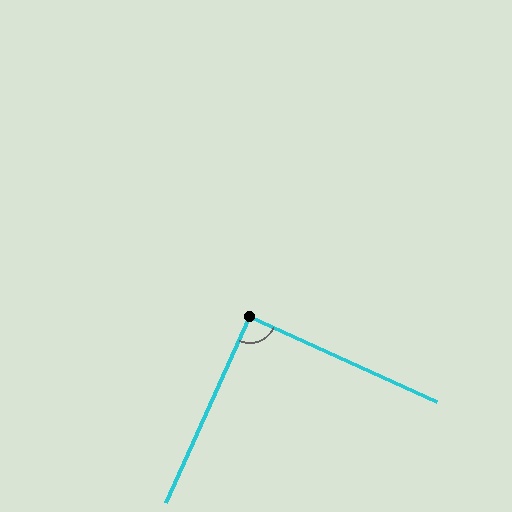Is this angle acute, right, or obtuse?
It is approximately a right angle.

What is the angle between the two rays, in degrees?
Approximately 90 degrees.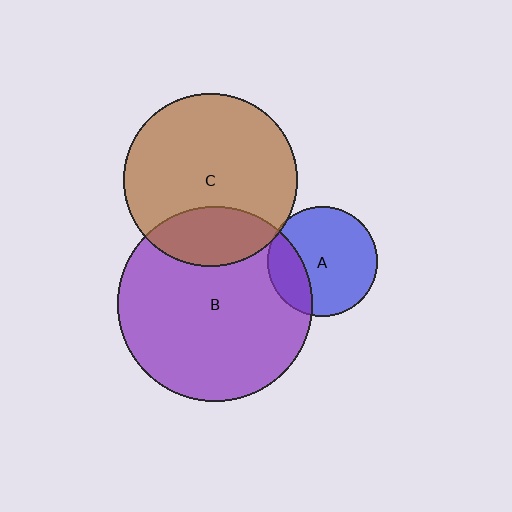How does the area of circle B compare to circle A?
Approximately 3.2 times.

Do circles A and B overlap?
Yes.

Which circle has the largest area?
Circle B (purple).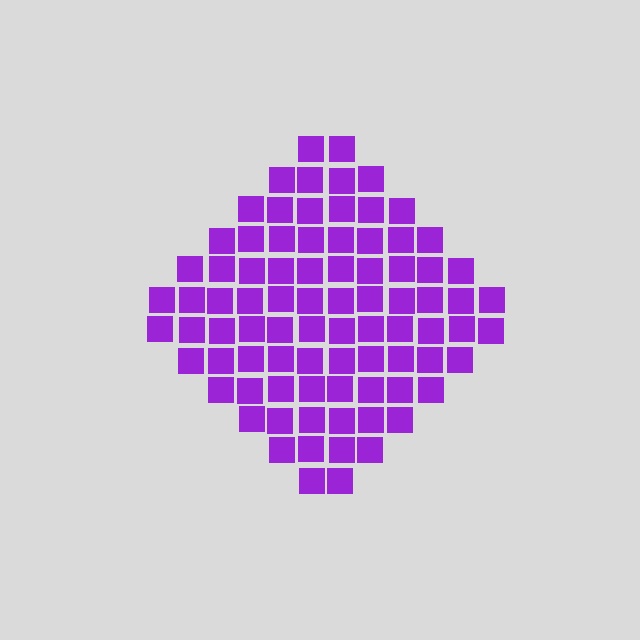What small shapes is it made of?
It is made of small squares.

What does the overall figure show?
The overall figure shows a diamond.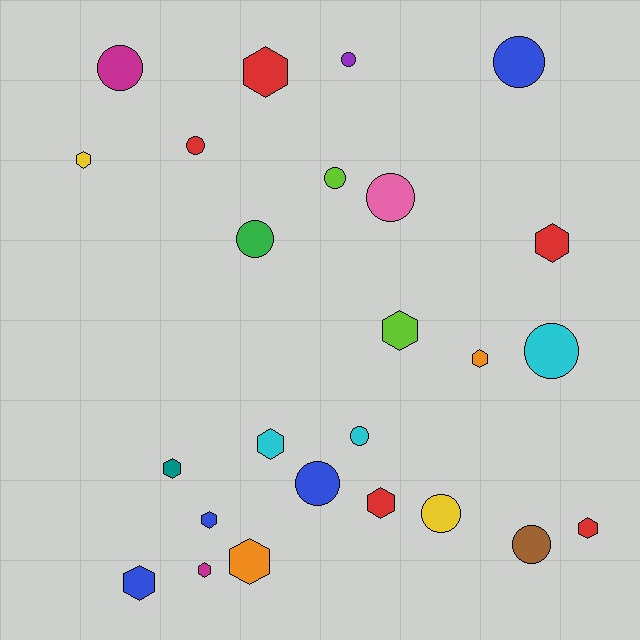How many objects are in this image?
There are 25 objects.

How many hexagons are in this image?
There are 13 hexagons.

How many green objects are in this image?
There is 1 green object.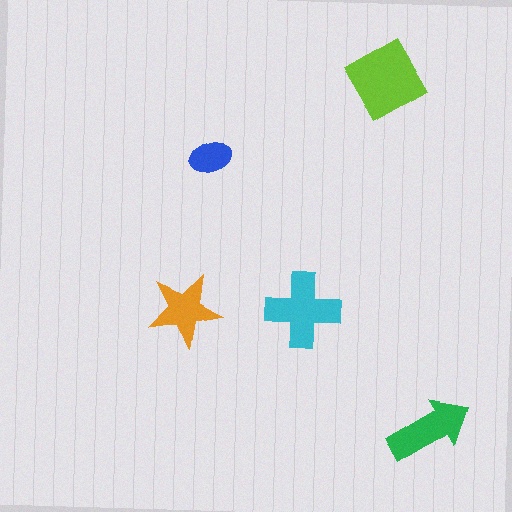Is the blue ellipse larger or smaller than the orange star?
Smaller.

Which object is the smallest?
The blue ellipse.